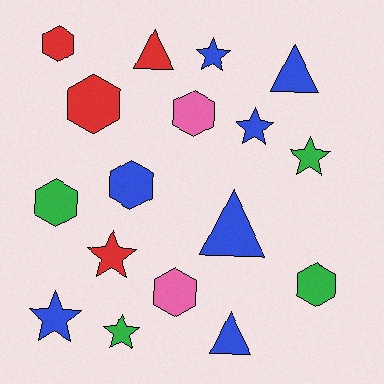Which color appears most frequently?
Blue, with 7 objects.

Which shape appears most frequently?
Hexagon, with 7 objects.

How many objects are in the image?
There are 17 objects.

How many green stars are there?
There are 2 green stars.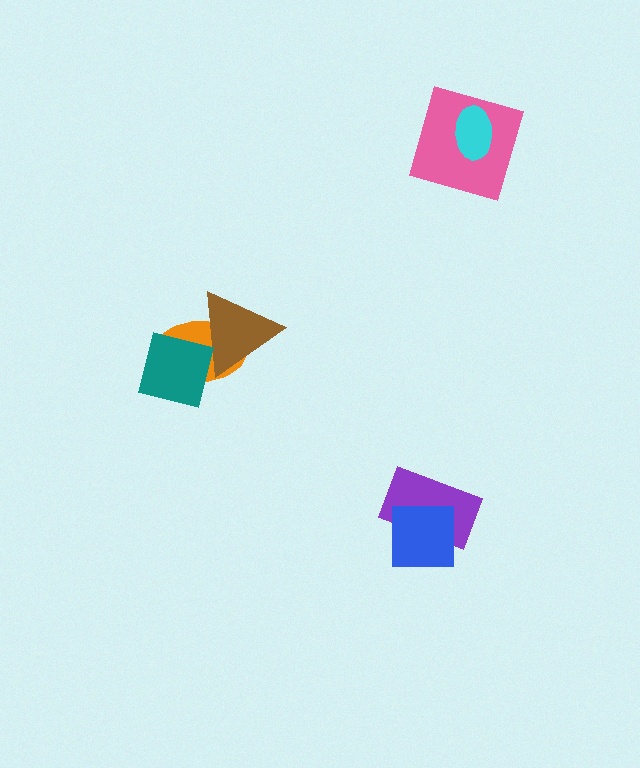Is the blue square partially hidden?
No, no other shape covers it.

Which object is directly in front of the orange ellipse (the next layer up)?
The brown triangle is directly in front of the orange ellipse.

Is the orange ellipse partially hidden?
Yes, it is partially covered by another shape.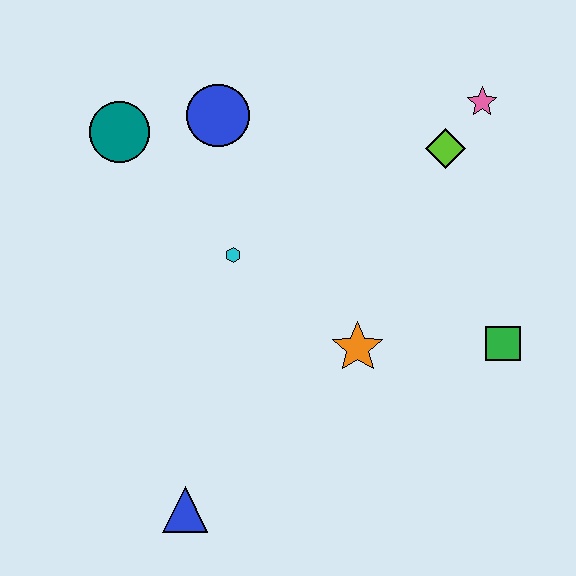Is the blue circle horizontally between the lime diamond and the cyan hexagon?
No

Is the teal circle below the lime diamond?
No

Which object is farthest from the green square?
The teal circle is farthest from the green square.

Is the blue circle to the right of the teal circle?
Yes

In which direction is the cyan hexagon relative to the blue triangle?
The cyan hexagon is above the blue triangle.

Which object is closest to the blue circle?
The teal circle is closest to the blue circle.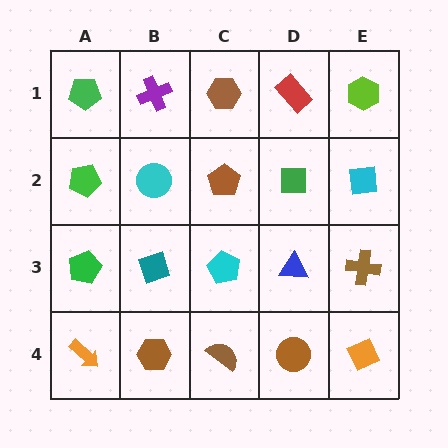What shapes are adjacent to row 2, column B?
A purple cross (row 1, column B), a teal diamond (row 3, column B), a green pentagon (row 2, column A), a brown pentagon (row 2, column C).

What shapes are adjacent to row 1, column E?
A cyan square (row 2, column E), a red rectangle (row 1, column D).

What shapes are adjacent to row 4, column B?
A teal diamond (row 3, column B), an orange arrow (row 4, column A), a brown semicircle (row 4, column C).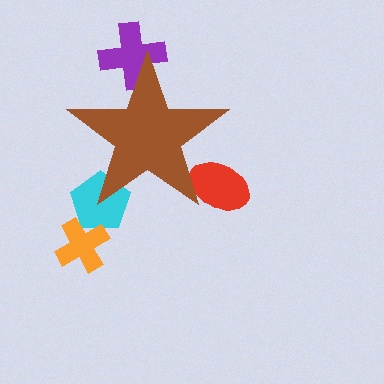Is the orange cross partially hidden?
No, the orange cross is fully visible.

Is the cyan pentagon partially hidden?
Yes, the cyan pentagon is partially hidden behind the brown star.